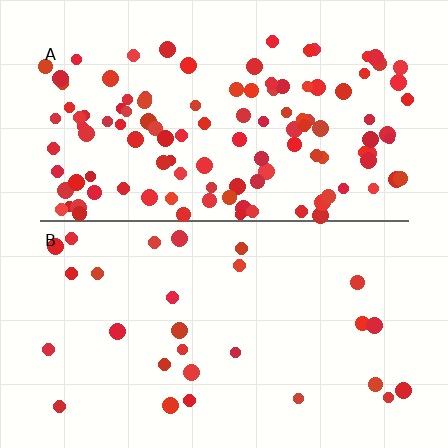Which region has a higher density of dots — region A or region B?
A (the top).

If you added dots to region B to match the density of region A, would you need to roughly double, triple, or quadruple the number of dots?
Approximately quadruple.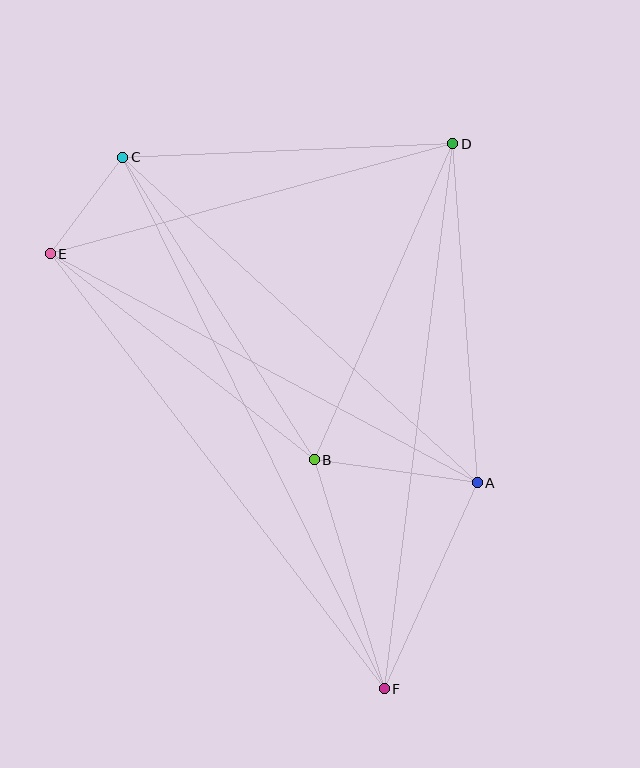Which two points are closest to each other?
Points C and E are closest to each other.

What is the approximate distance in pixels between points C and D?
The distance between C and D is approximately 330 pixels.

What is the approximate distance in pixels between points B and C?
The distance between B and C is approximately 358 pixels.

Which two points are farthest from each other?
Points C and F are farthest from each other.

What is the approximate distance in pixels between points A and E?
The distance between A and E is approximately 485 pixels.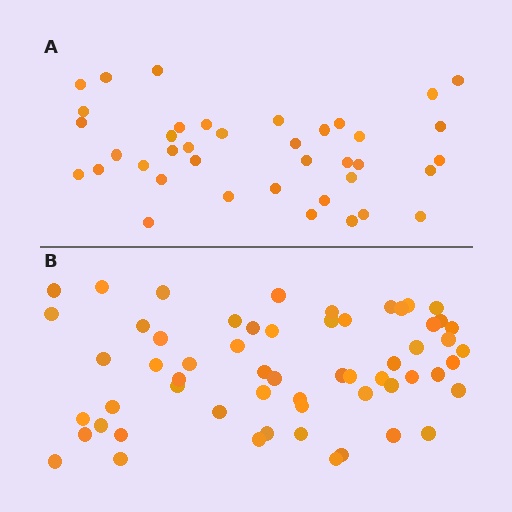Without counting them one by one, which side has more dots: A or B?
Region B (the bottom region) has more dots.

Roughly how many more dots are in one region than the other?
Region B has approximately 20 more dots than region A.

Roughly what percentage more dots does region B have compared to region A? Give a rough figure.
About 50% more.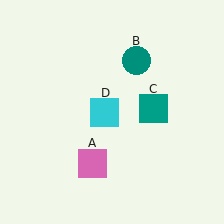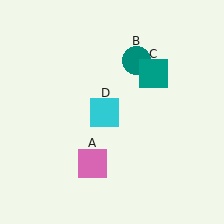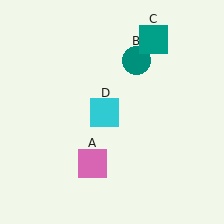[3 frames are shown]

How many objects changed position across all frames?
1 object changed position: teal square (object C).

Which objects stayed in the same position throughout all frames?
Pink square (object A) and teal circle (object B) and cyan square (object D) remained stationary.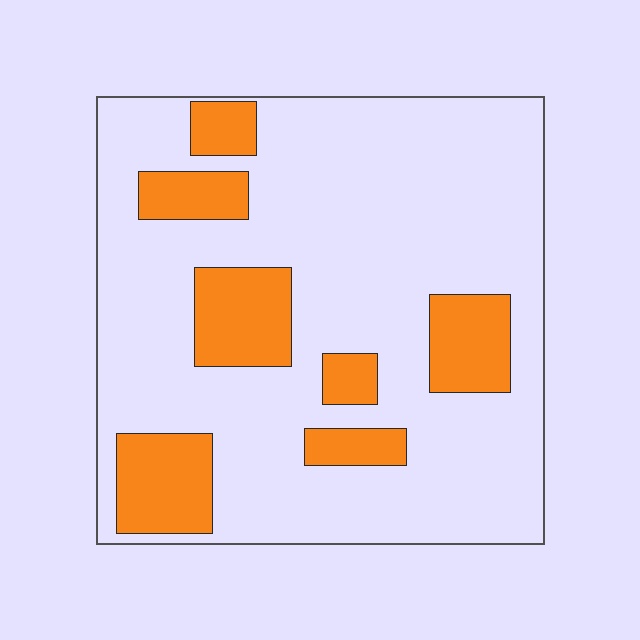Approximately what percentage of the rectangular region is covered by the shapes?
Approximately 20%.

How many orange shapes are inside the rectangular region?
7.